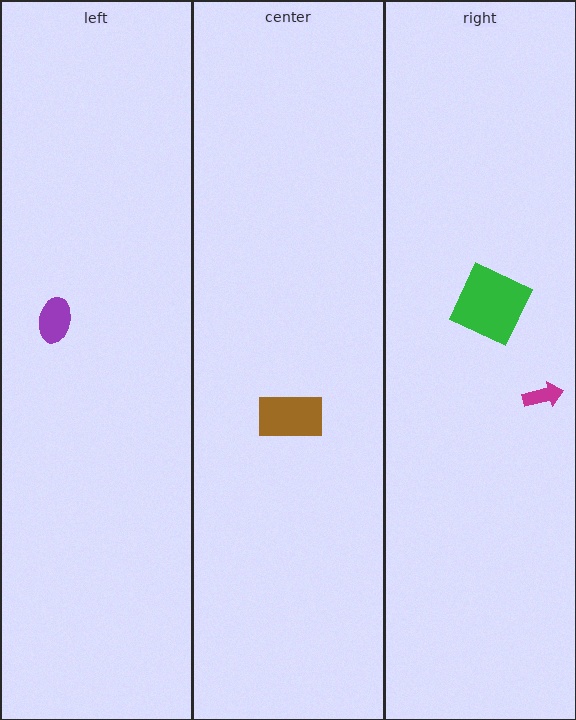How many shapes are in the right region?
2.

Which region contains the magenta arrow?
The right region.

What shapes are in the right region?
The magenta arrow, the green square.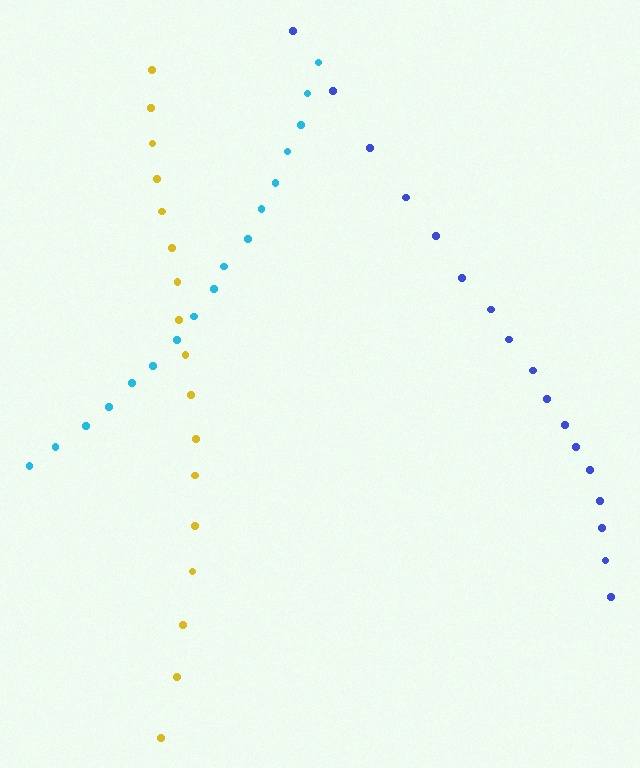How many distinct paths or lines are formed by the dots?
There are 3 distinct paths.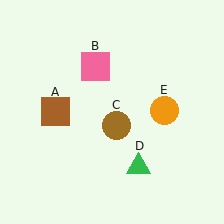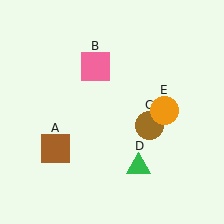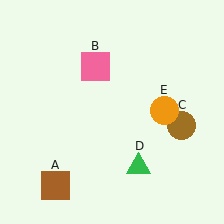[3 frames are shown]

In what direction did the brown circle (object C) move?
The brown circle (object C) moved right.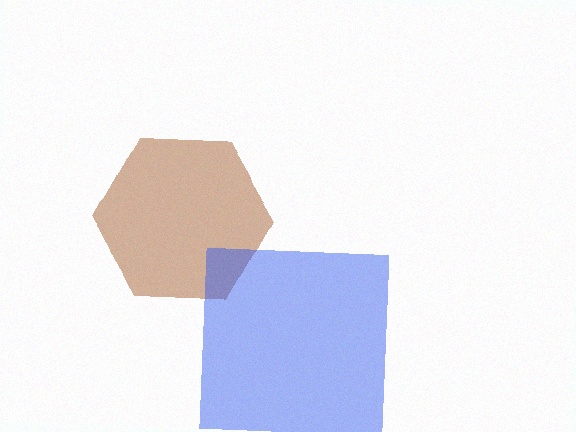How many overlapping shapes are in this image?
There are 2 overlapping shapes in the image.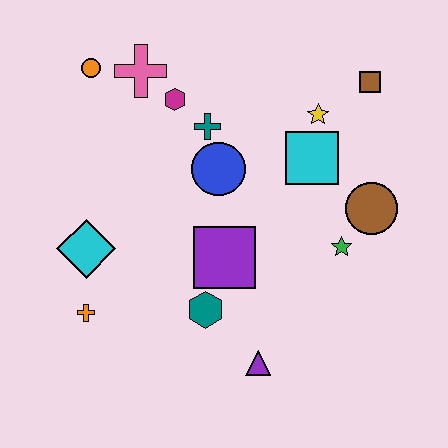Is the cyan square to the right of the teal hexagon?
Yes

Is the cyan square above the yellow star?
No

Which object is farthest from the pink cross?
The purple triangle is farthest from the pink cross.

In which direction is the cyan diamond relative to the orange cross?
The cyan diamond is above the orange cross.